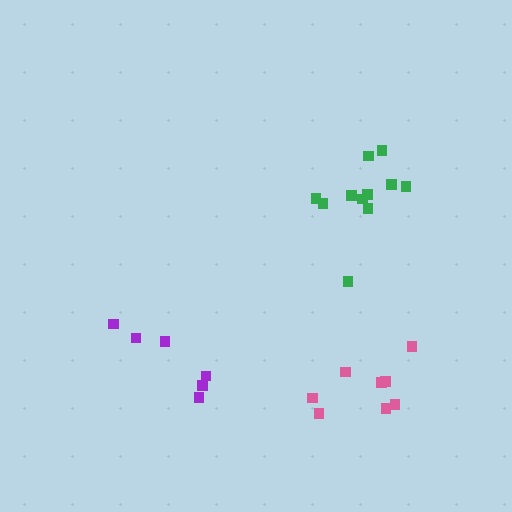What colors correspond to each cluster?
The clusters are colored: purple, green, pink.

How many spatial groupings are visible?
There are 3 spatial groupings.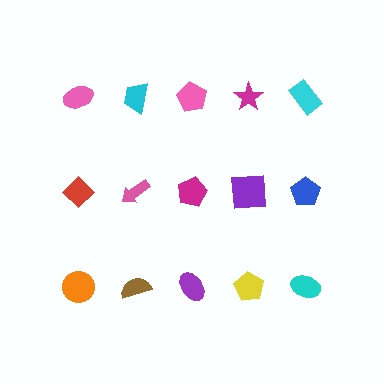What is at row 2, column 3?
A magenta pentagon.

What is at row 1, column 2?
A cyan trapezoid.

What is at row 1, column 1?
A pink ellipse.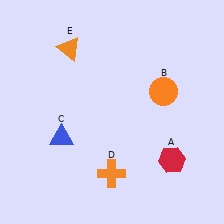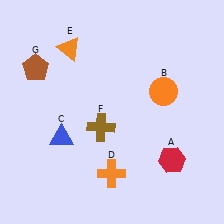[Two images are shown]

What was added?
A brown cross (F), a brown pentagon (G) were added in Image 2.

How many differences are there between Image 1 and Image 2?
There are 2 differences between the two images.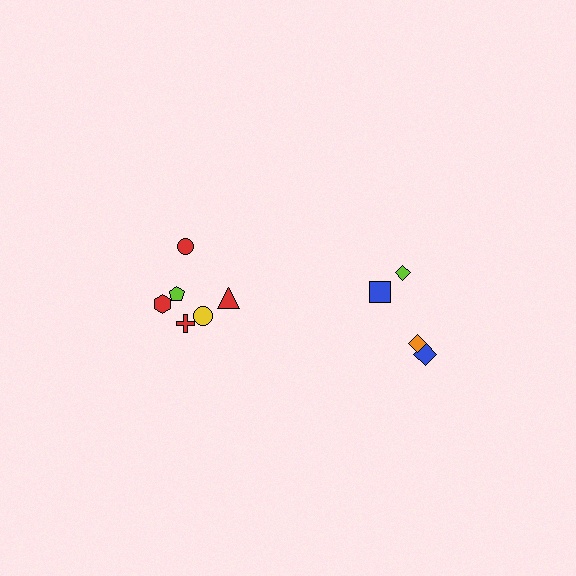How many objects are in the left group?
There are 6 objects.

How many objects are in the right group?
There are 4 objects.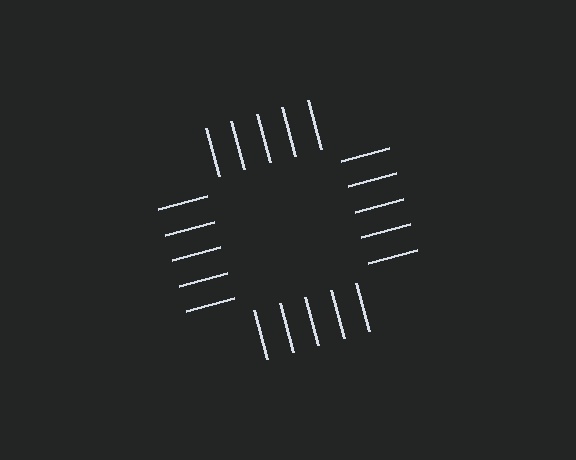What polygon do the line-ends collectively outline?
An illusory square — the line segments terminate on its edges but no continuous stroke is drawn.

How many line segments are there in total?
20 — 5 along each of the 4 edges.